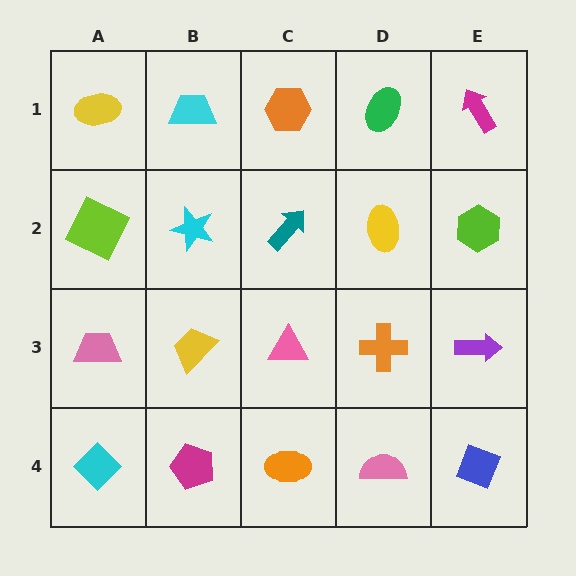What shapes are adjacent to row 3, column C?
A teal arrow (row 2, column C), an orange ellipse (row 4, column C), a yellow trapezoid (row 3, column B), an orange cross (row 3, column D).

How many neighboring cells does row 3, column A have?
3.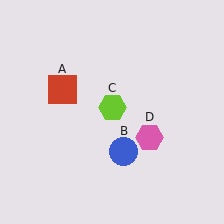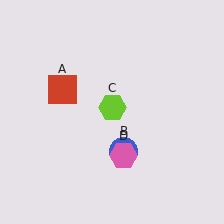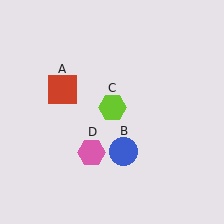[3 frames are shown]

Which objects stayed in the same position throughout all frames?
Red square (object A) and blue circle (object B) and lime hexagon (object C) remained stationary.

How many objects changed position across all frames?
1 object changed position: pink hexagon (object D).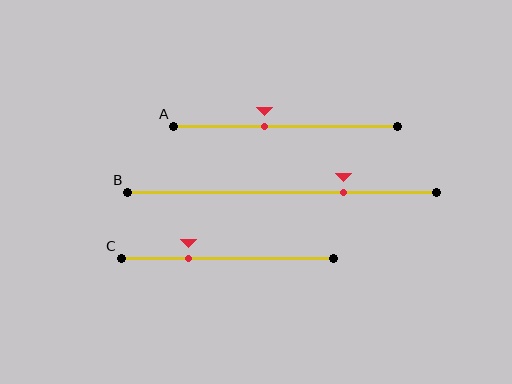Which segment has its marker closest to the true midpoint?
Segment A has its marker closest to the true midpoint.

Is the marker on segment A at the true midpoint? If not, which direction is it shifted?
No, the marker on segment A is shifted to the left by about 10% of the segment length.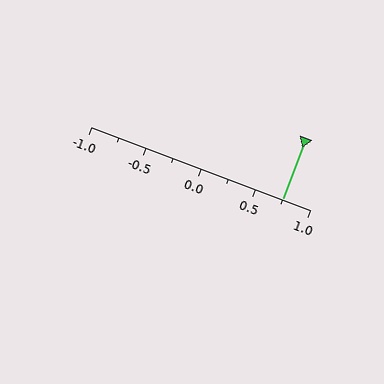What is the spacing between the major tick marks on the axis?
The major ticks are spaced 0.5 apart.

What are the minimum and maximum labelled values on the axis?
The axis runs from -1.0 to 1.0.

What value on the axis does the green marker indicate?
The marker indicates approximately 0.75.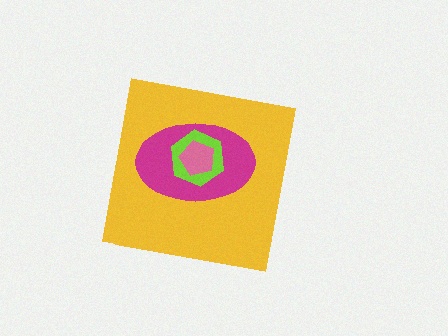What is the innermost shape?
The pink pentagon.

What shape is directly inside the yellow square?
The magenta ellipse.